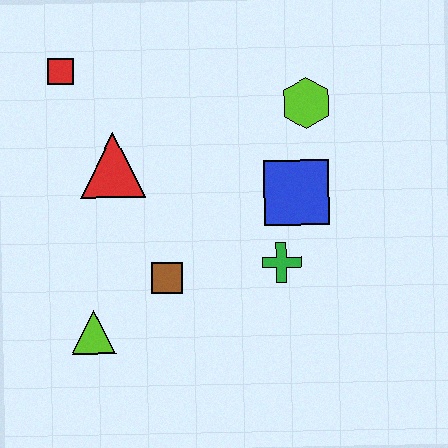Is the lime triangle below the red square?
Yes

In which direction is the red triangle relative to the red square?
The red triangle is below the red square.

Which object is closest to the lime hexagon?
The blue square is closest to the lime hexagon.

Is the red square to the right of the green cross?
No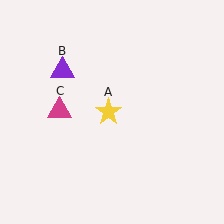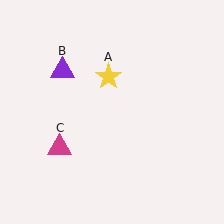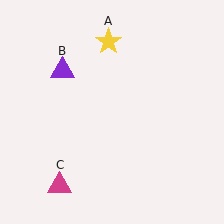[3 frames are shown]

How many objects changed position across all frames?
2 objects changed position: yellow star (object A), magenta triangle (object C).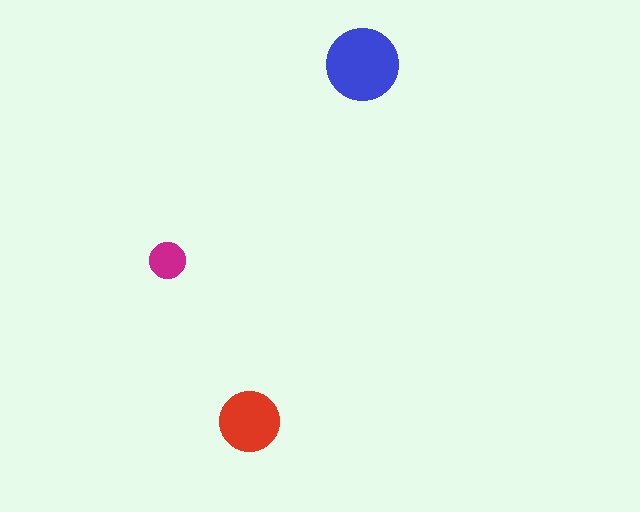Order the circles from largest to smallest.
the blue one, the red one, the magenta one.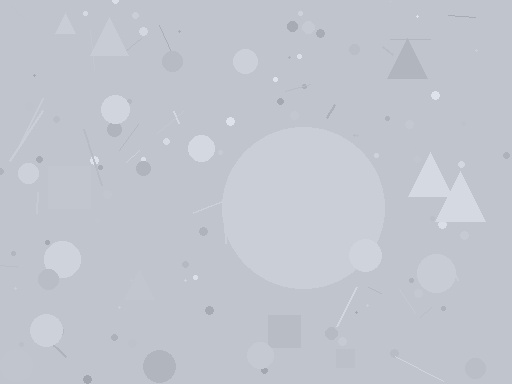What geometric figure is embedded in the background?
A circle is embedded in the background.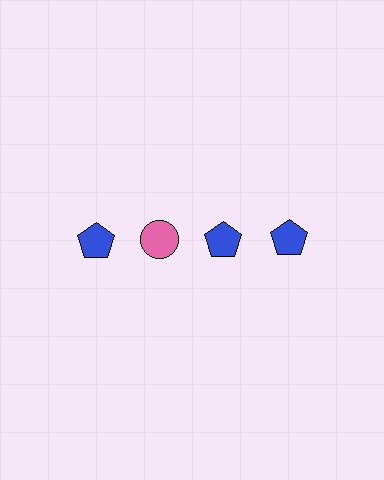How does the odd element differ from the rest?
It differs in both color (pink instead of blue) and shape (circle instead of pentagon).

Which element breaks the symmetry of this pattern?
The pink circle in the top row, second from left column breaks the symmetry. All other shapes are blue pentagons.